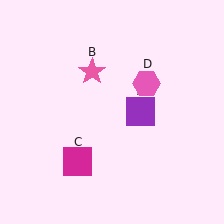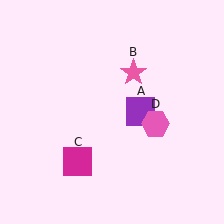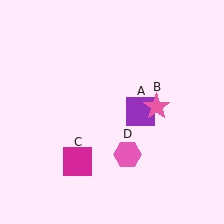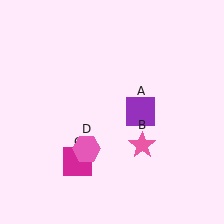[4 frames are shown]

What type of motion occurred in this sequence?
The pink star (object B), pink hexagon (object D) rotated clockwise around the center of the scene.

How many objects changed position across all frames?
2 objects changed position: pink star (object B), pink hexagon (object D).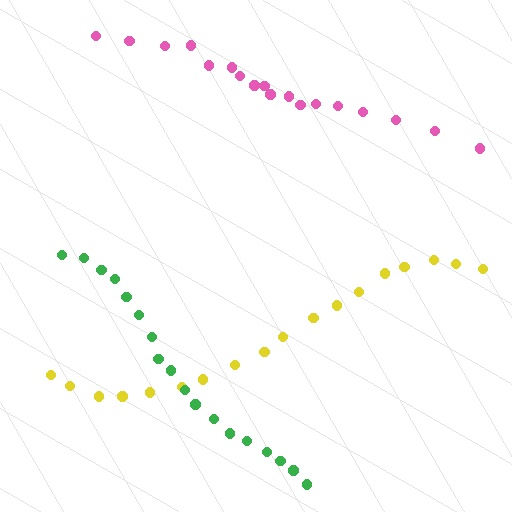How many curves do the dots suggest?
There are 3 distinct paths.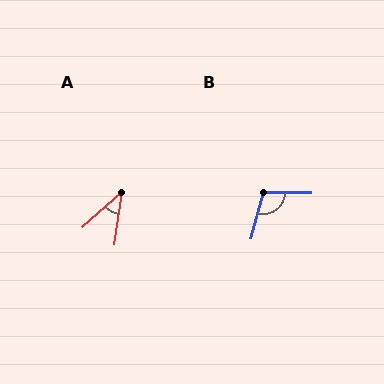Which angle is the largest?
B, at approximately 103 degrees.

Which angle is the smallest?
A, at approximately 40 degrees.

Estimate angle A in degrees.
Approximately 40 degrees.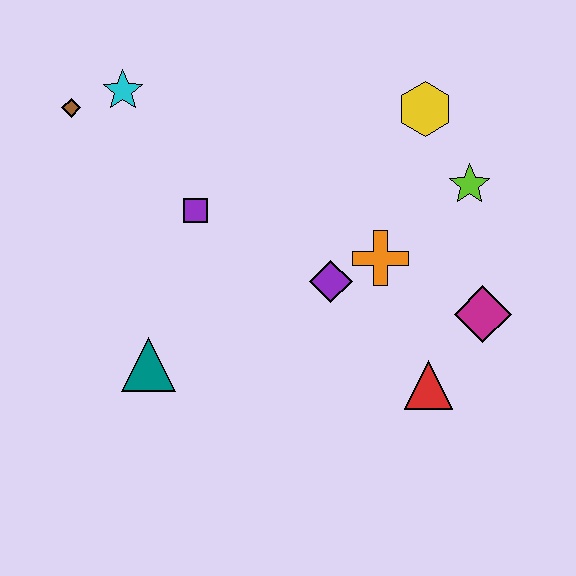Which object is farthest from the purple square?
The magenta diamond is farthest from the purple square.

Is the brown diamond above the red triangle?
Yes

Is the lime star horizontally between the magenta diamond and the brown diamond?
Yes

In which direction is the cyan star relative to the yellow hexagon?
The cyan star is to the left of the yellow hexagon.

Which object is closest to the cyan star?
The brown diamond is closest to the cyan star.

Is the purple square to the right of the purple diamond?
No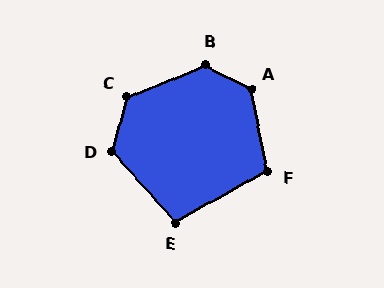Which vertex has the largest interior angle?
A, at approximately 130 degrees.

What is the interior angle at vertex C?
Approximately 128 degrees (obtuse).